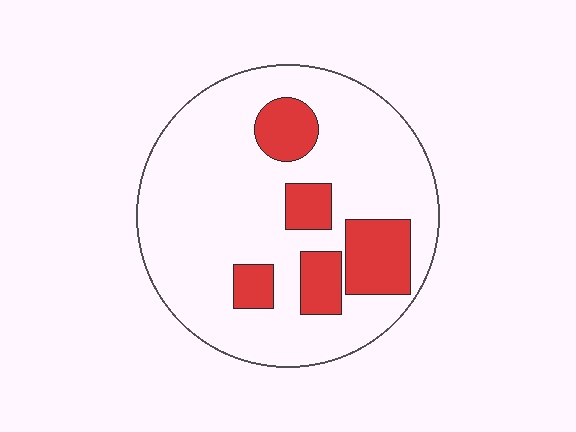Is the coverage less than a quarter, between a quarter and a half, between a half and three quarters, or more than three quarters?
Less than a quarter.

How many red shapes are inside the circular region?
5.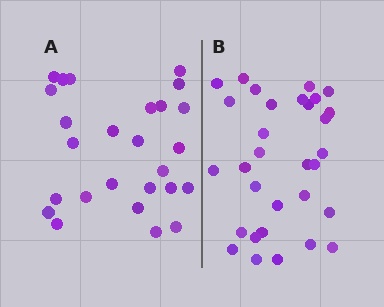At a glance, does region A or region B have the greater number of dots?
Region B (the right region) has more dots.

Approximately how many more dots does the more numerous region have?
Region B has about 5 more dots than region A.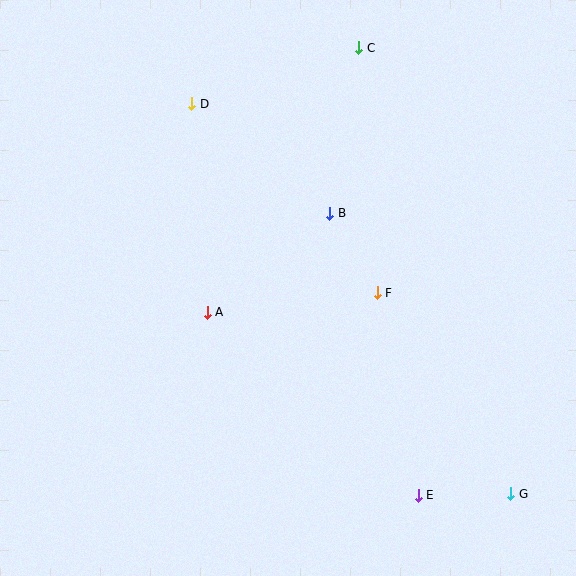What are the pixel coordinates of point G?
Point G is at (511, 494).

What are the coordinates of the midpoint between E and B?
The midpoint between E and B is at (374, 354).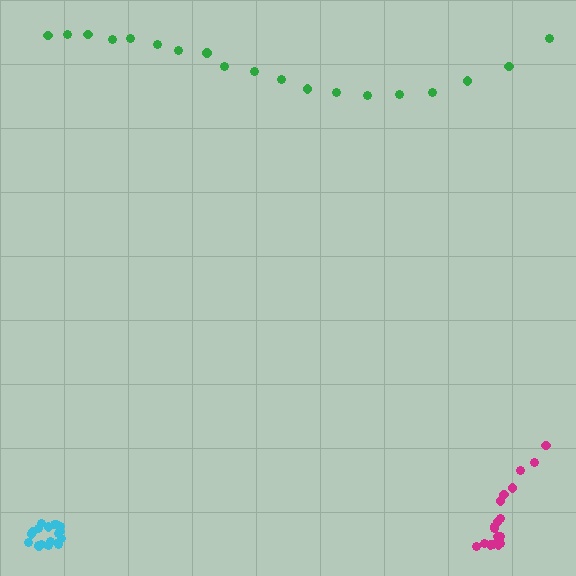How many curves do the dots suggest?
There are 3 distinct paths.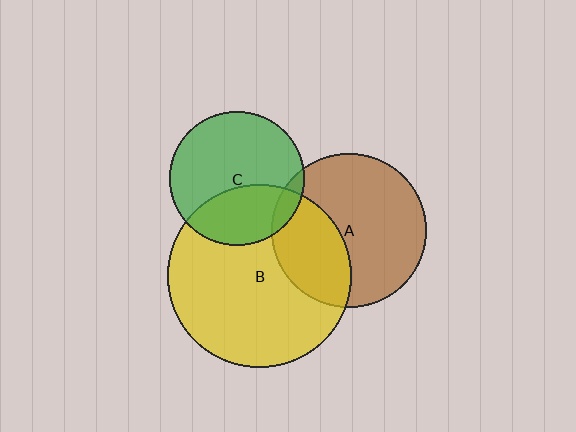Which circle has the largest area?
Circle B (yellow).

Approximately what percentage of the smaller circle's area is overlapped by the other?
Approximately 10%.